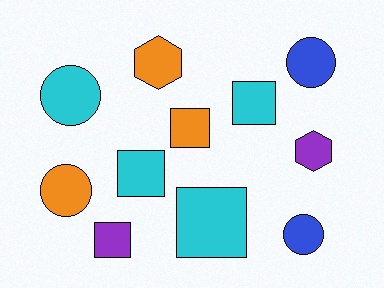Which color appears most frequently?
Cyan, with 4 objects.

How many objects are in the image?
There are 11 objects.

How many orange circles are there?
There is 1 orange circle.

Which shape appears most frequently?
Square, with 5 objects.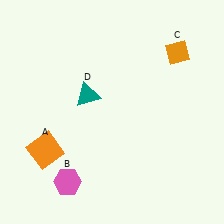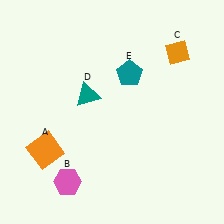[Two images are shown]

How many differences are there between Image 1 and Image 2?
There is 1 difference between the two images.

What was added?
A teal pentagon (E) was added in Image 2.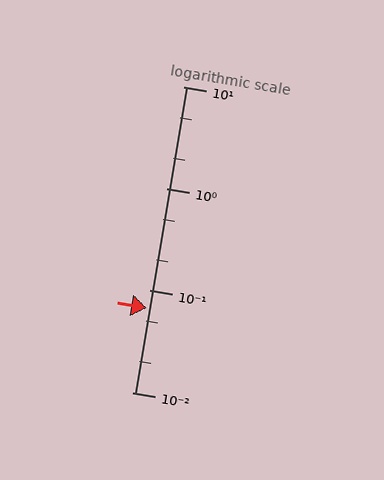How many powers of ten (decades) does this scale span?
The scale spans 3 decades, from 0.01 to 10.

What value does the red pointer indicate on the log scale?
The pointer indicates approximately 0.067.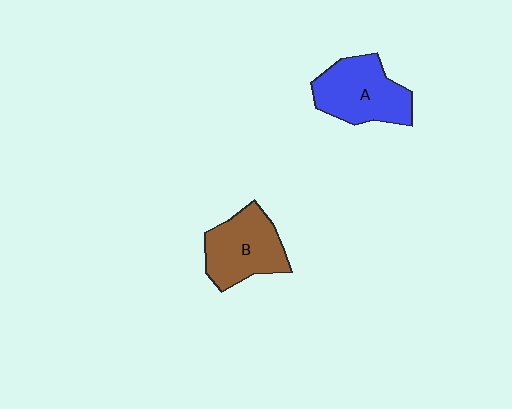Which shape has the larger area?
Shape A (blue).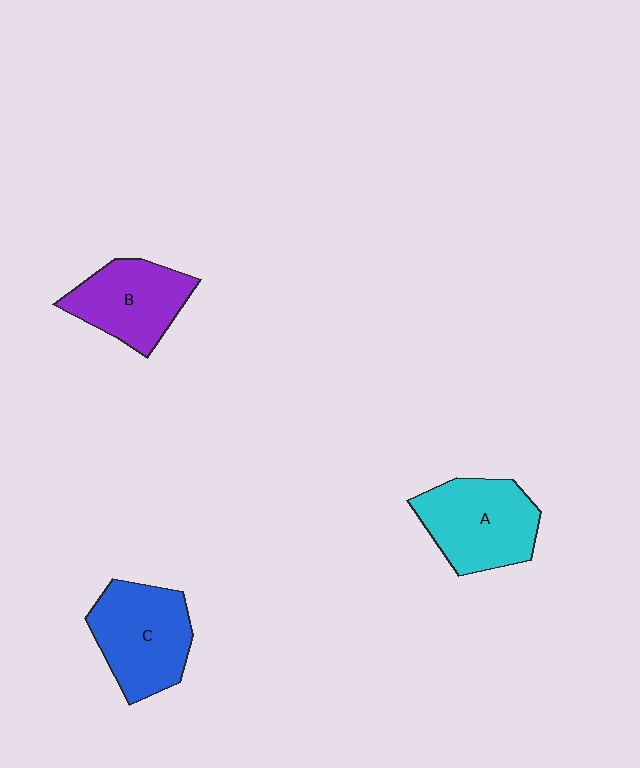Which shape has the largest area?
Shape C (blue).